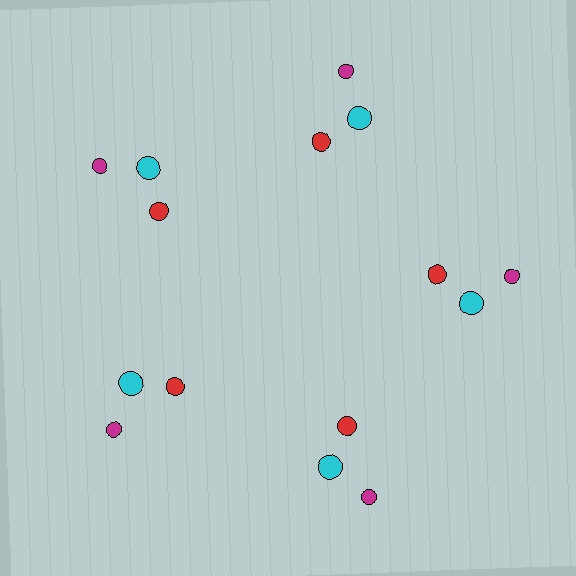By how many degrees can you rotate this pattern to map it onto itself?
The pattern maps onto itself every 72 degrees of rotation.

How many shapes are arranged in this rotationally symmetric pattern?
There are 15 shapes, arranged in 5 groups of 3.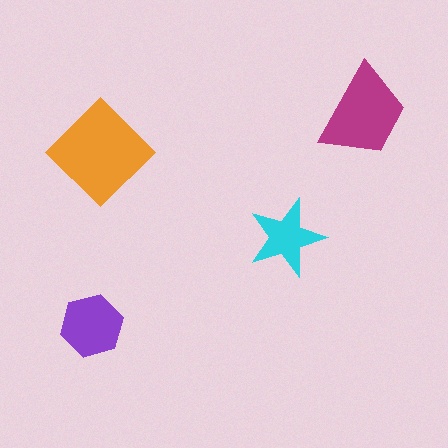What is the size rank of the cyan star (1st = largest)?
4th.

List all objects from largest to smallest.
The orange diamond, the magenta trapezoid, the purple hexagon, the cyan star.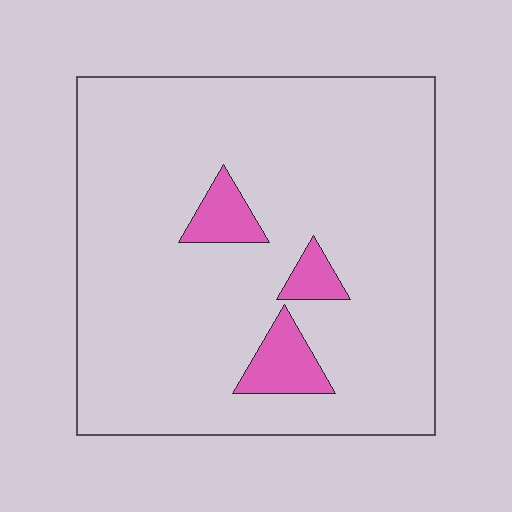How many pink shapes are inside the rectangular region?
3.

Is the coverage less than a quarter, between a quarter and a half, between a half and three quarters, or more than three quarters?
Less than a quarter.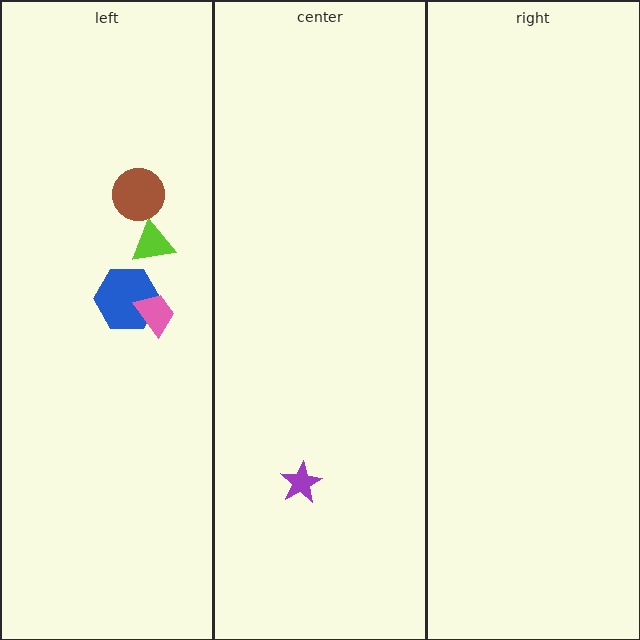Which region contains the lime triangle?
The left region.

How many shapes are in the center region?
1.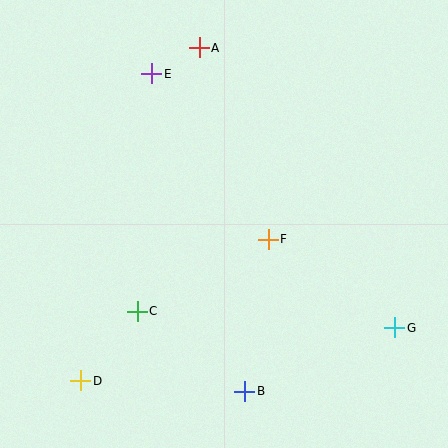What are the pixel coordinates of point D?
Point D is at (81, 381).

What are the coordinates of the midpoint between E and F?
The midpoint between E and F is at (210, 156).